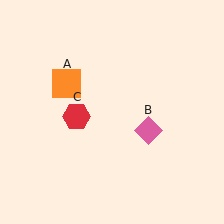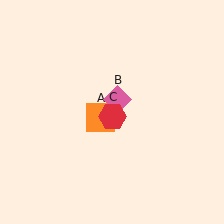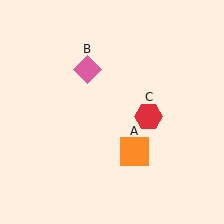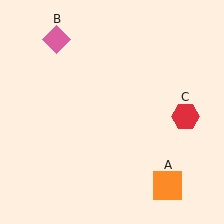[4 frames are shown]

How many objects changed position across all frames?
3 objects changed position: orange square (object A), pink diamond (object B), red hexagon (object C).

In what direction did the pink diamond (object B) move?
The pink diamond (object B) moved up and to the left.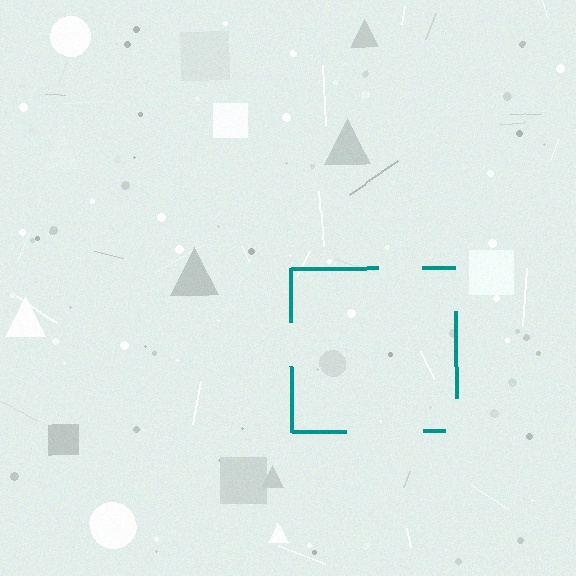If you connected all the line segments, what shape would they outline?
They would outline a square.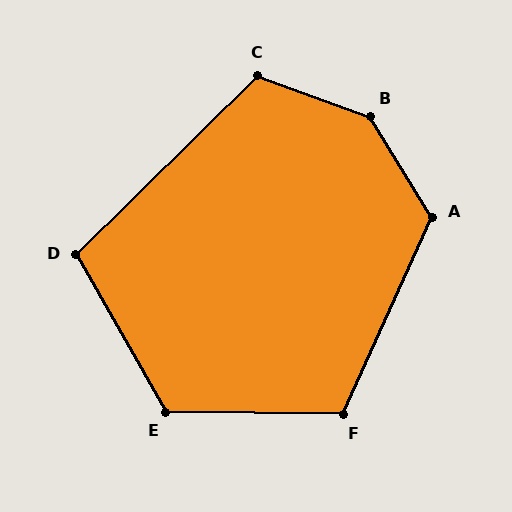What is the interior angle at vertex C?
Approximately 116 degrees (obtuse).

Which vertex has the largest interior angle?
B, at approximately 141 degrees.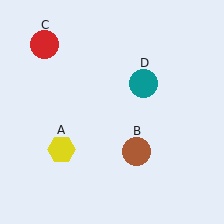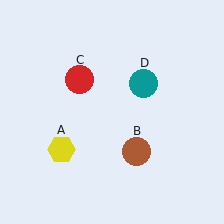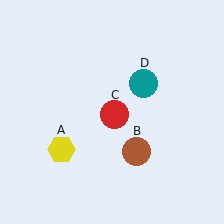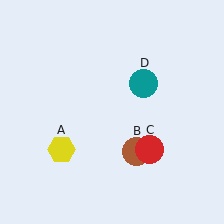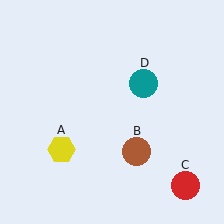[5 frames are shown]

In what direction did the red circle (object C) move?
The red circle (object C) moved down and to the right.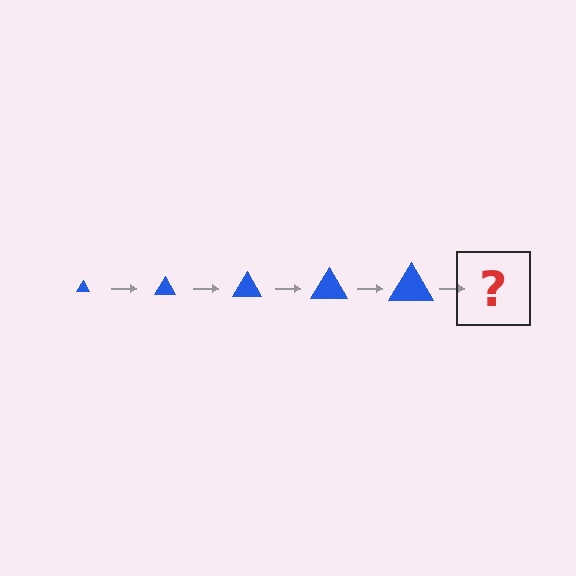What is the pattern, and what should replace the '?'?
The pattern is that the triangle gets progressively larger each step. The '?' should be a blue triangle, larger than the previous one.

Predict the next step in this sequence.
The next step is a blue triangle, larger than the previous one.